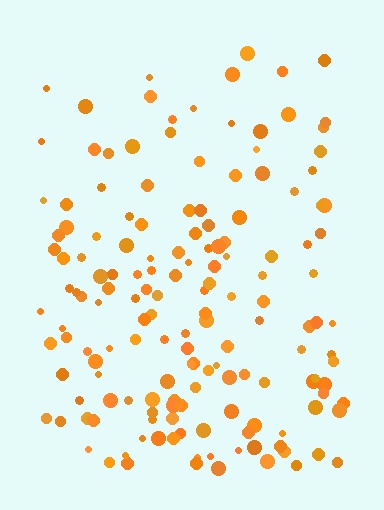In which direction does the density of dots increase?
From top to bottom, with the bottom side densest.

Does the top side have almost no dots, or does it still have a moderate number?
Still a moderate number, just noticeably fewer than the bottom.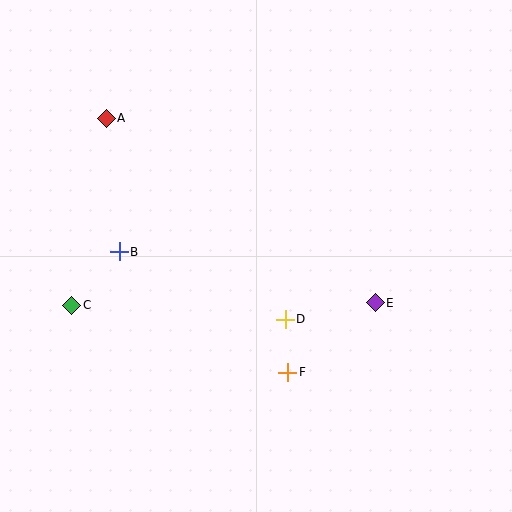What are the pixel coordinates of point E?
Point E is at (375, 303).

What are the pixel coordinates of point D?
Point D is at (285, 319).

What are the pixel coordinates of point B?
Point B is at (119, 252).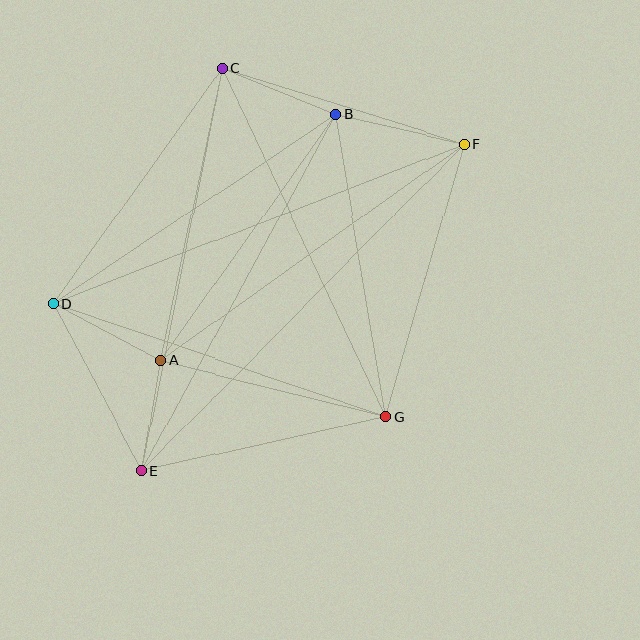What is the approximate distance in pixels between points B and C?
The distance between B and C is approximately 122 pixels.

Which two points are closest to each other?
Points A and E are closest to each other.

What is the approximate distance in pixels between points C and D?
The distance between C and D is approximately 290 pixels.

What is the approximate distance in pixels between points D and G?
The distance between D and G is approximately 351 pixels.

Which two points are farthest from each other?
Points E and F are farthest from each other.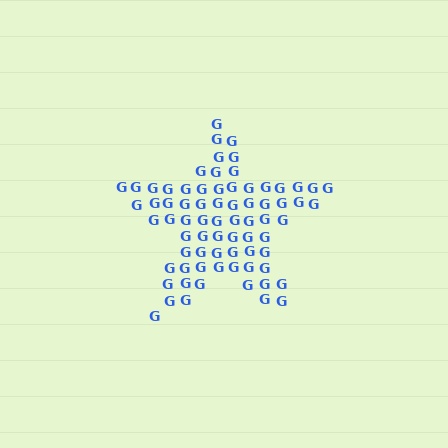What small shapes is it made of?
It is made of small letter G's.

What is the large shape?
The large shape is a star.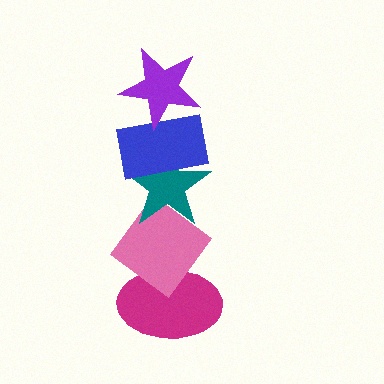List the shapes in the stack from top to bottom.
From top to bottom: the purple star, the blue rectangle, the teal star, the pink diamond, the magenta ellipse.